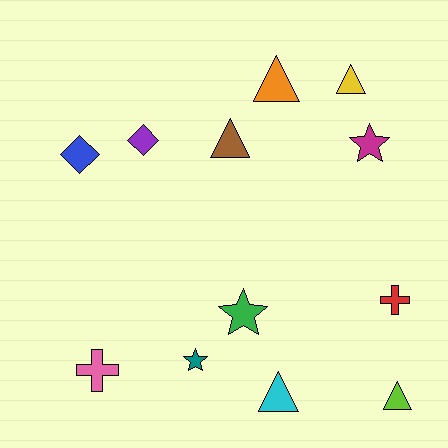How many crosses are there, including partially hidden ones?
There are 2 crosses.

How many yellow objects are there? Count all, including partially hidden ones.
There is 1 yellow object.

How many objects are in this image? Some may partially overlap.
There are 12 objects.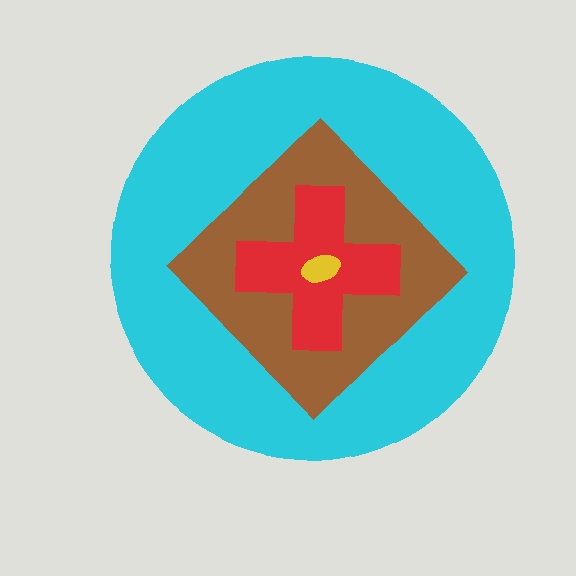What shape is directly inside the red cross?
The yellow ellipse.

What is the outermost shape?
The cyan circle.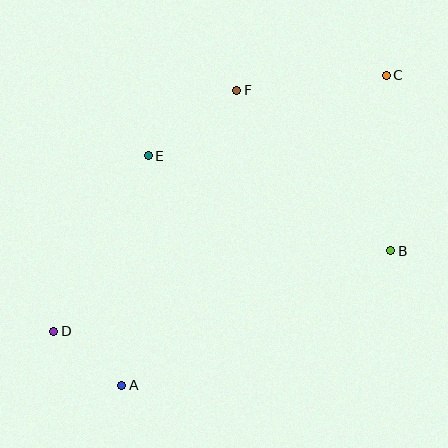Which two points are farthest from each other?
Points C and D are farthest from each other.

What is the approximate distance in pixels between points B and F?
The distance between B and F is approximately 222 pixels.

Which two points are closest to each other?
Points A and D are closest to each other.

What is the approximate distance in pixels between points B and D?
The distance between B and D is approximately 346 pixels.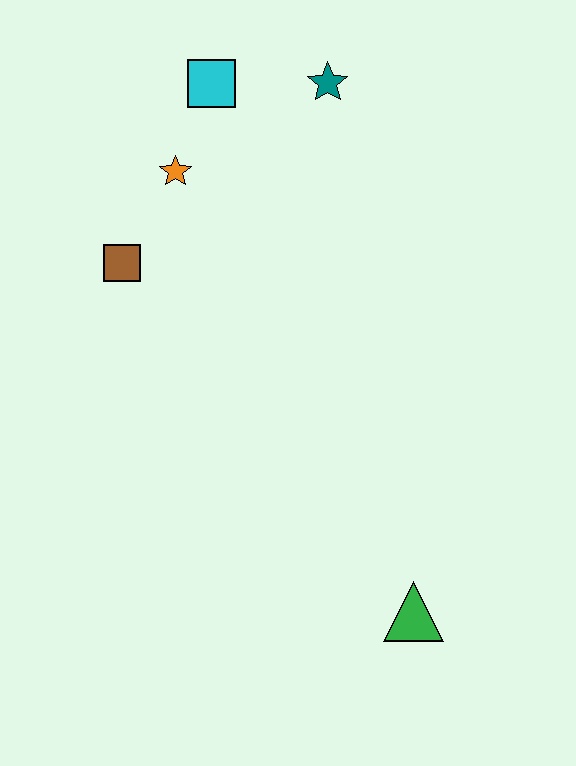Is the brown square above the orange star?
No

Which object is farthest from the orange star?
The green triangle is farthest from the orange star.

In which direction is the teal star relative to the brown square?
The teal star is to the right of the brown square.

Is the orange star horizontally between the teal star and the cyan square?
No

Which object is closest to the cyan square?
The orange star is closest to the cyan square.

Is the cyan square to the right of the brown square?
Yes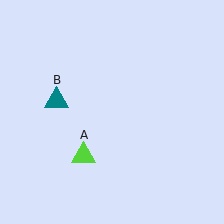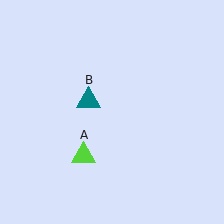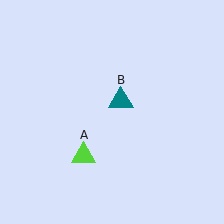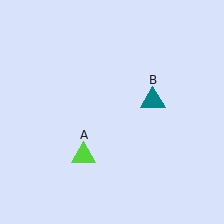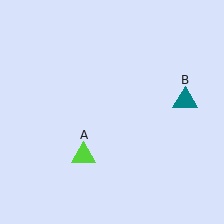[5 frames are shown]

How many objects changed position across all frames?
1 object changed position: teal triangle (object B).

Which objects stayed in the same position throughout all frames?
Lime triangle (object A) remained stationary.